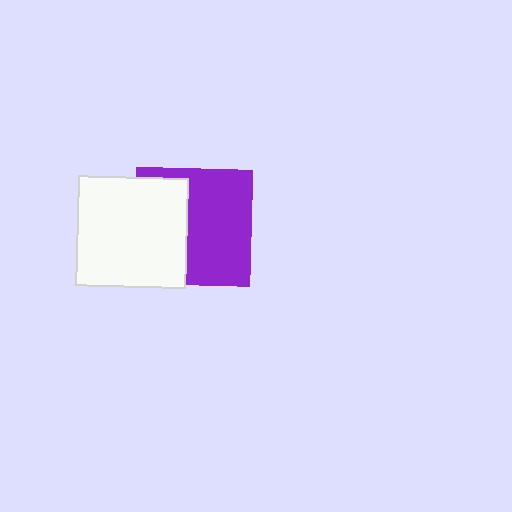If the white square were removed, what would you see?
You would see the complete purple square.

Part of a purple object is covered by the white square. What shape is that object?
It is a square.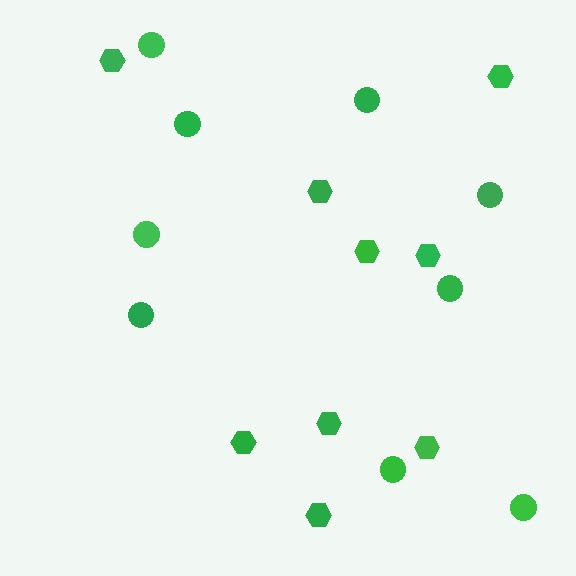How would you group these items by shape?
There are 2 groups: one group of hexagons (9) and one group of circles (9).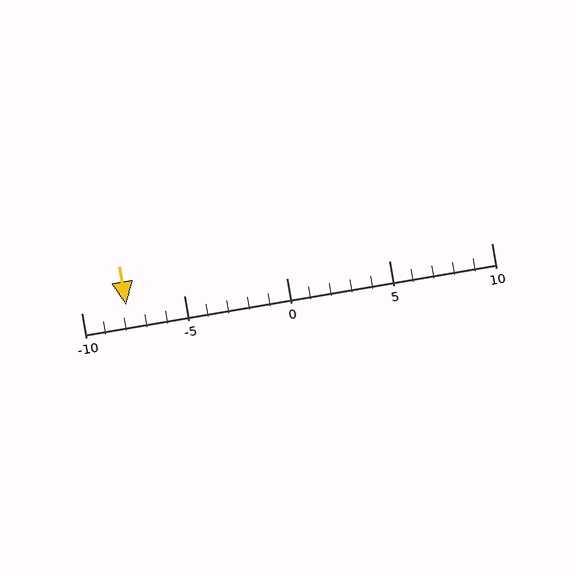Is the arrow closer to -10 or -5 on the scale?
The arrow is closer to -10.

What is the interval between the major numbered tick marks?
The major tick marks are spaced 5 units apart.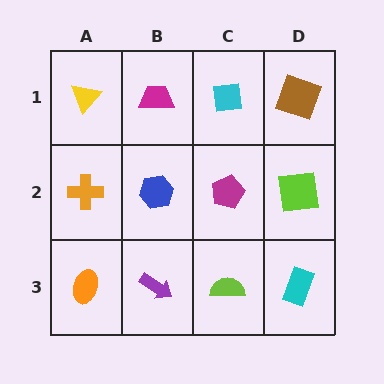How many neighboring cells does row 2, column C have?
4.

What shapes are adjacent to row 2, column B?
A magenta trapezoid (row 1, column B), a purple arrow (row 3, column B), an orange cross (row 2, column A), a magenta pentagon (row 2, column C).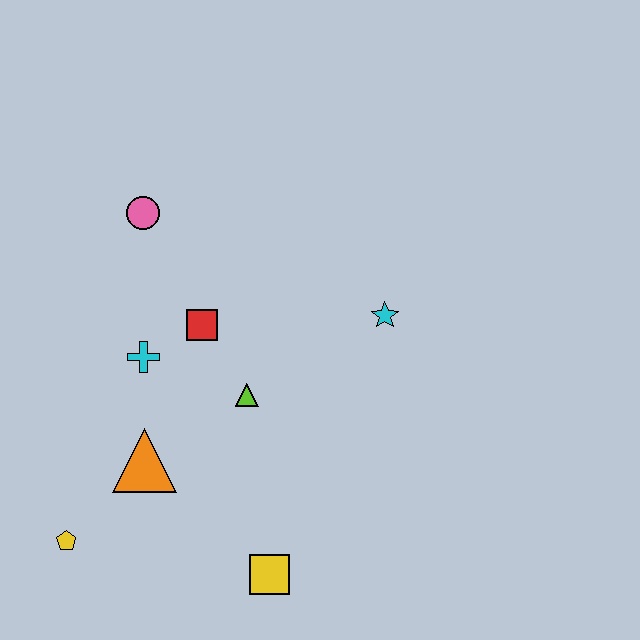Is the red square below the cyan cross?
No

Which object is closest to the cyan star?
The lime triangle is closest to the cyan star.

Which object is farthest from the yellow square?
The pink circle is farthest from the yellow square.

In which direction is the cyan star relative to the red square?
The cyan star is to the right of the red square.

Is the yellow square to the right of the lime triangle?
Yes